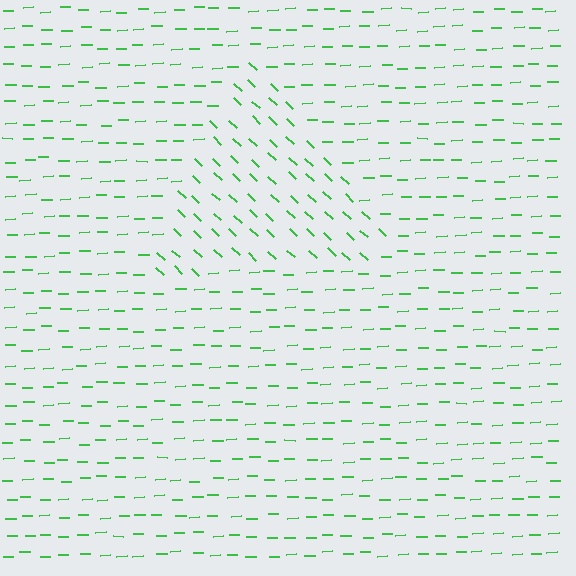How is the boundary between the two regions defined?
The boundary is defined purely by a change in line orientation (approximately 45 degrees difference). All lines are the same color and thickness.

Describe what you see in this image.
The image is filled with small green line segments. A triangle region in the image has lines oriented differently from the surrounding lines, creating a visible texture boundary.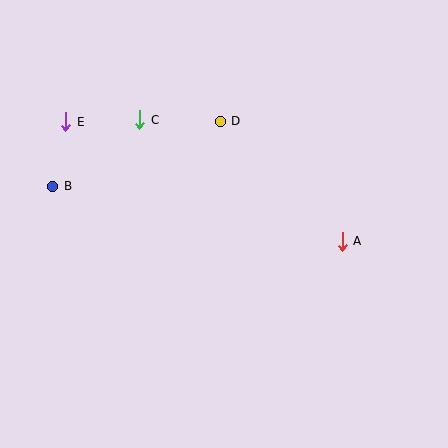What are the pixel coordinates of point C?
Point C is at (140, 120).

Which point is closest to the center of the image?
Point D at (220, 121) is closest to the center.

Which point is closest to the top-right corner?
Point D is closest to the top-right corner.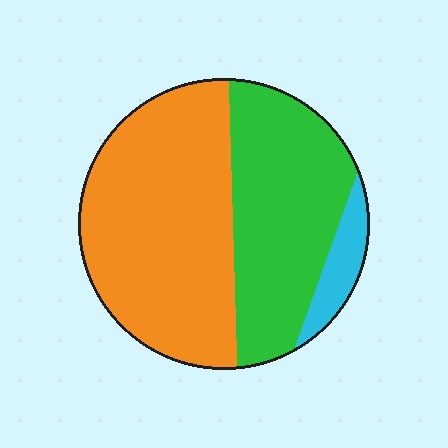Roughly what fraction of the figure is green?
Green covers about 40% of the figure.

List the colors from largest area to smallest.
From largest to smallest: orange, green, cyan.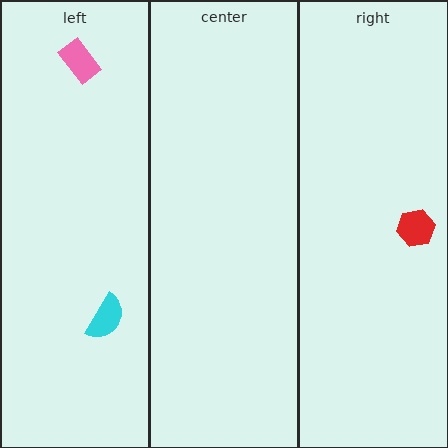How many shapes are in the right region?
1.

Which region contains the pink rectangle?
The left region.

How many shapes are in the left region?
2.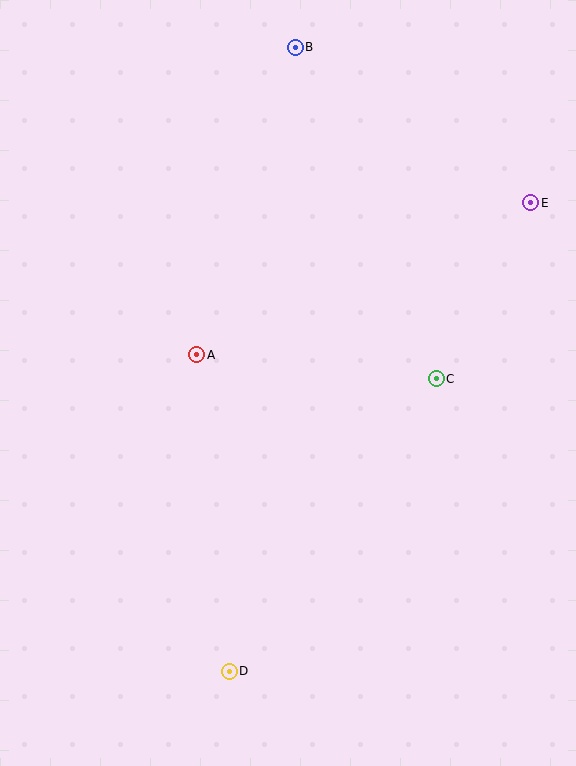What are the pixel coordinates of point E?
Point E is at (531, 203).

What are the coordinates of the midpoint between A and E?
The midpoint between A and E is at (364, 279).